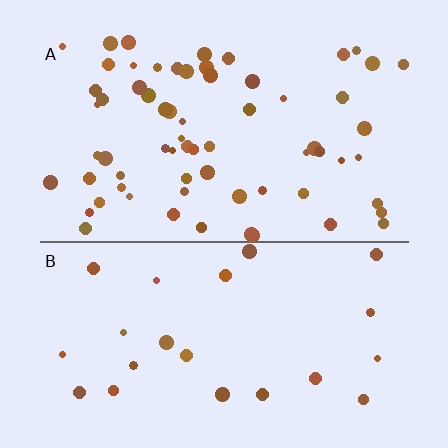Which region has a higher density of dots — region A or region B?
A (the top).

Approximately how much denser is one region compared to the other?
Approximately 2.9× — region A over region B.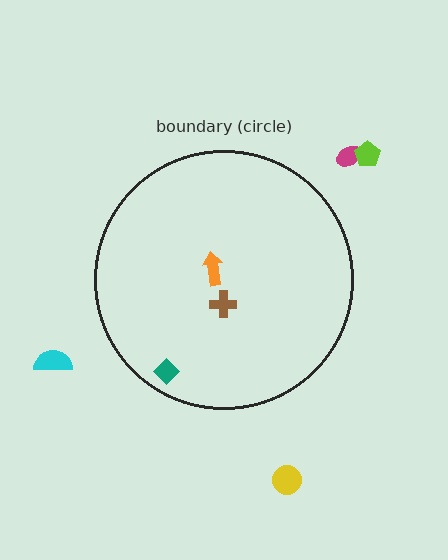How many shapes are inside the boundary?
3 inside, 4 outside.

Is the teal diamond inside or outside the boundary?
Inside.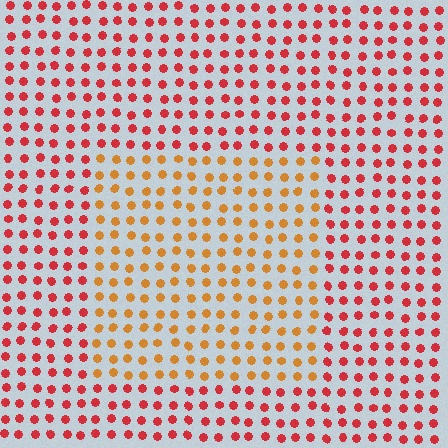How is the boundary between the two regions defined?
The boundary is defined purely by a slight shift in hue (about 37 degrees). Spacing, size, and orientation are identical on both sides.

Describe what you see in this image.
The image is filled with small red elements in a uniform arrangement. A rectangle-shaped region is visible where the elements are tinted to a slightly different hue, forming a subtle color boundary.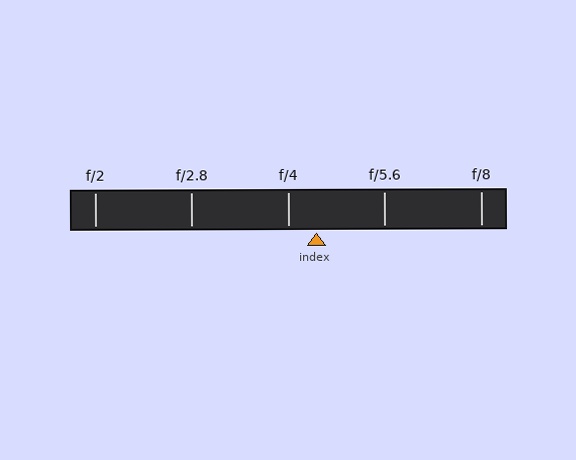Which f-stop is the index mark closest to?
The index mark is closest to f/4.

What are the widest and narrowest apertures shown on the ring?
The widest aperture shown is f/2 and the narrowest is f/8.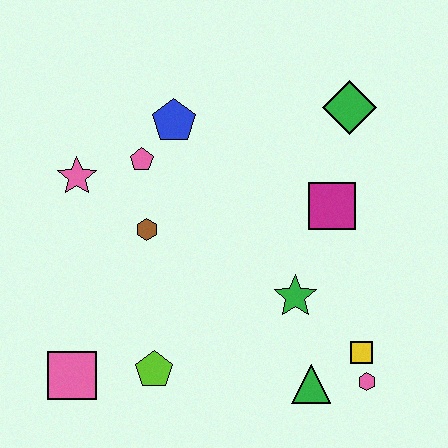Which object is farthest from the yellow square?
The pink star is farthest from the yellow square.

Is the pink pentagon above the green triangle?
Yes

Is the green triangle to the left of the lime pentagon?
No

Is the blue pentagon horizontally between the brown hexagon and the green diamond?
Yes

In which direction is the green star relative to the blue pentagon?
The green star is below the blue pentagon.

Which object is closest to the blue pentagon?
The pink pentagon is closest to the blue pentagon.